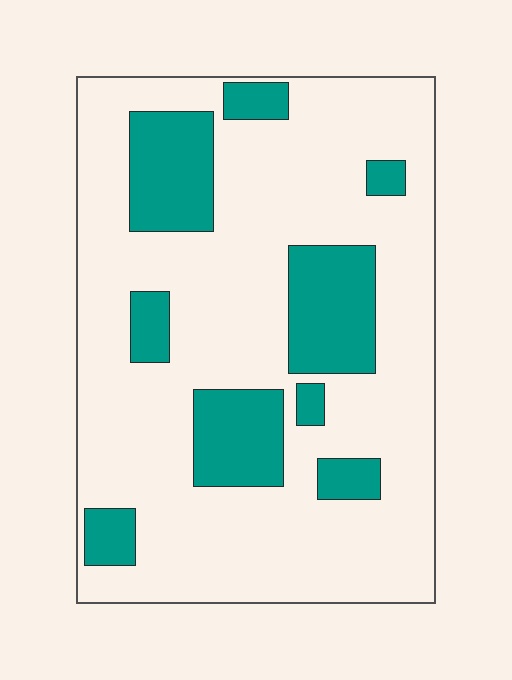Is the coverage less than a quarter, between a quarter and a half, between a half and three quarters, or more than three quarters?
Less than a quarter.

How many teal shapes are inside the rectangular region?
9.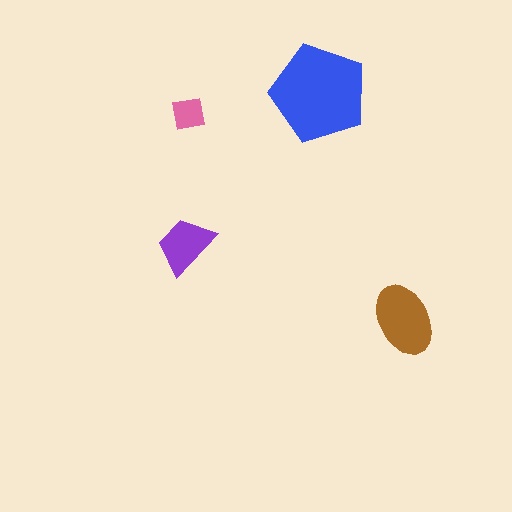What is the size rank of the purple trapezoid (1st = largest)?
3rd.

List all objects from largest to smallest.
The blue pentagon, the brown ellipse, the purple trapezoid, the pink square.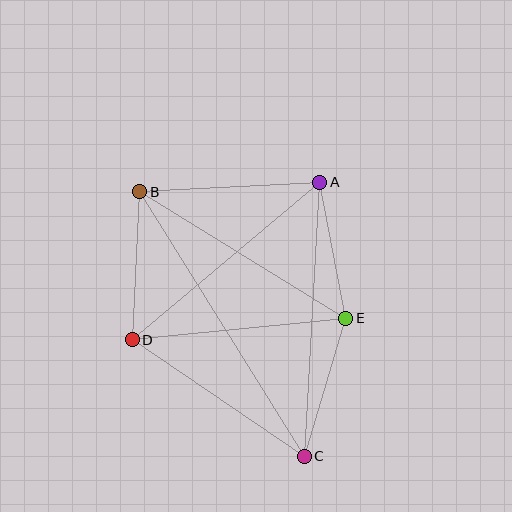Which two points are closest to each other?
Points A and E are closest to each other.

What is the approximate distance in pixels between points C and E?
The distance between C and E is approximately 144 pixels.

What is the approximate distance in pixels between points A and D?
The distance between A and D is approximately 245 pixels.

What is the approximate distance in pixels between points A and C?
The distance between A and C is approximately 274 pixels.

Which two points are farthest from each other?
Points B and C are farthest from each other.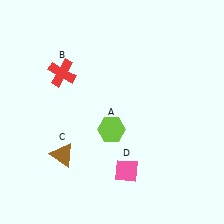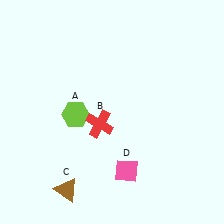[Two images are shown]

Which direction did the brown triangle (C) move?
The brown triangle (C) moved down.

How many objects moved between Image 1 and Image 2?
3 objects moved between the two images.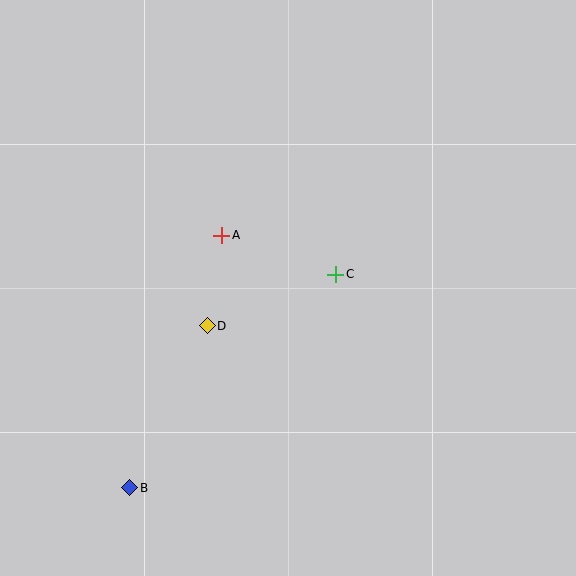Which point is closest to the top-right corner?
Point C is closest to the top-right corner.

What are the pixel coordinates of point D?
Point D is at (207, 326).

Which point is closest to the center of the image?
Point C at (336, 274) is closest to the center.